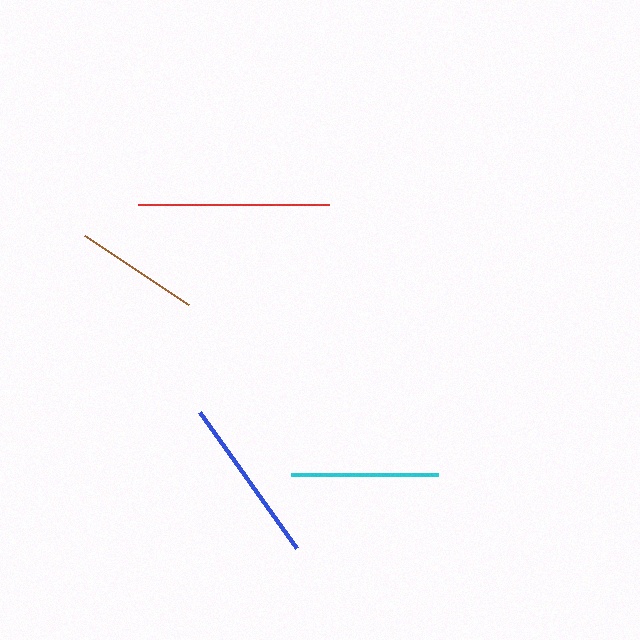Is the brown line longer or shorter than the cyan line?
The cyan line is longer than the brown line.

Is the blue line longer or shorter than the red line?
The red line is longer than the blue line.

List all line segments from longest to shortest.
From longest to shortest: red, blue, cyan, brown.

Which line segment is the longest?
The red line is the longest at approximately 192 pixels.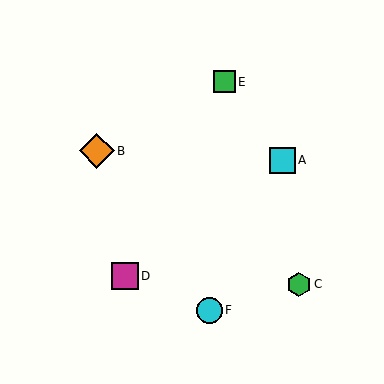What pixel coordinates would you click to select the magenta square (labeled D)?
Click at (125, 276) to select the magenta square D.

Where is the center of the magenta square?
The center of the magenta square is at (125, 276).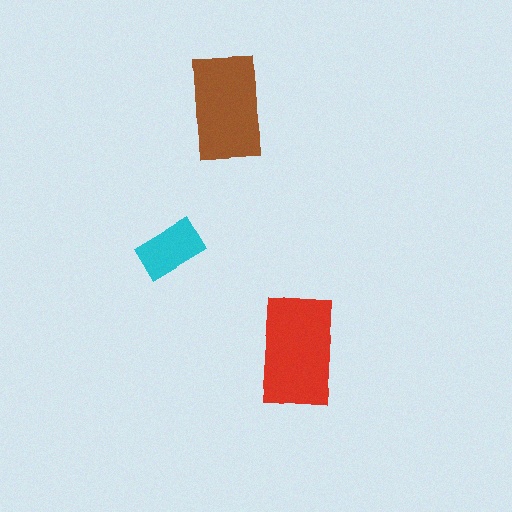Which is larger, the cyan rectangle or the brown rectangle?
The brown one.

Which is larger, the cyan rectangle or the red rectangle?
The red one.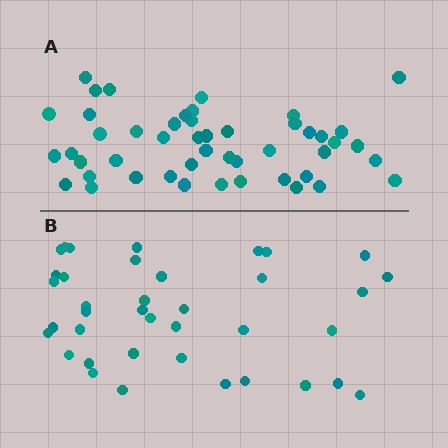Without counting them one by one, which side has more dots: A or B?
Region A (the top region) has more dots.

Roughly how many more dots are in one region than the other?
Region A has roughly 10 or so more dots than region B.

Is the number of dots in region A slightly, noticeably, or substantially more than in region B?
Region A has noticeably more, but not dramatically so. The ratio is roughly 1.3 to 1.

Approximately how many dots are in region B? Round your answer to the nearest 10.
About 40 dots. (The exact count is 38, which rounds to 40.)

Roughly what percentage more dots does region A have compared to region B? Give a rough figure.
About 25% more.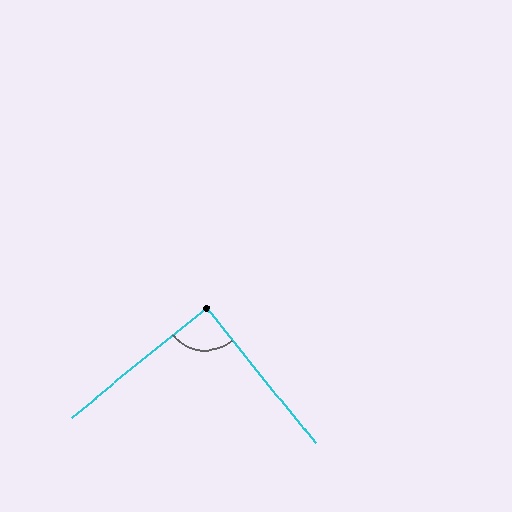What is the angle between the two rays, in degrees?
Approximately 90 degrees.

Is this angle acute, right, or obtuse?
It is approximately a right angle.